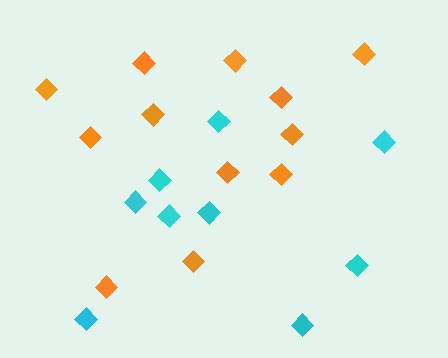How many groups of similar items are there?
There are 2 groups: one group of orange diamonds (12) and one group of cyan diamonds (9).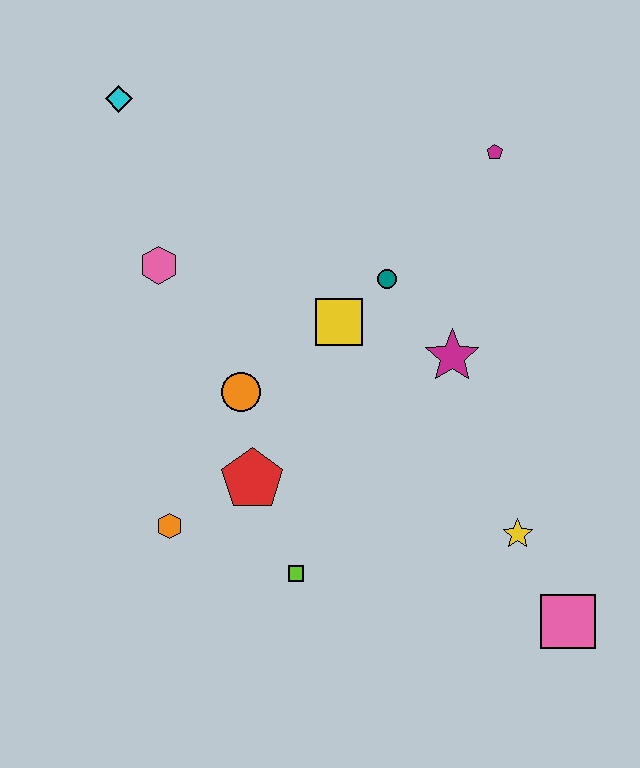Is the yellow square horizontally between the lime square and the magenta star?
Yes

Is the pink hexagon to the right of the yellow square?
No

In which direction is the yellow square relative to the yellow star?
The yellow square is above the yellow star.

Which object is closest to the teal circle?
The yellow square is closest to the teal circle.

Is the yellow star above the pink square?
Yes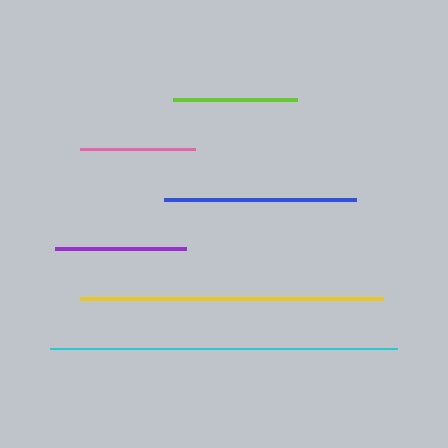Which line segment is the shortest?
The pink line is the shortest at approximately 116 pixels.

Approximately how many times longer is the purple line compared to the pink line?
The purple line is approximately 1.1 times the length of the pink line.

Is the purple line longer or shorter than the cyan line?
The cyan line is longer than the purple line.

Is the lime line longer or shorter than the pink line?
The lime line is longer than the pink line.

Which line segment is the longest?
The cyan line is the longest at approximately 347 pixels.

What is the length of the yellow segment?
The yellow segment is approximately 304 pixels long.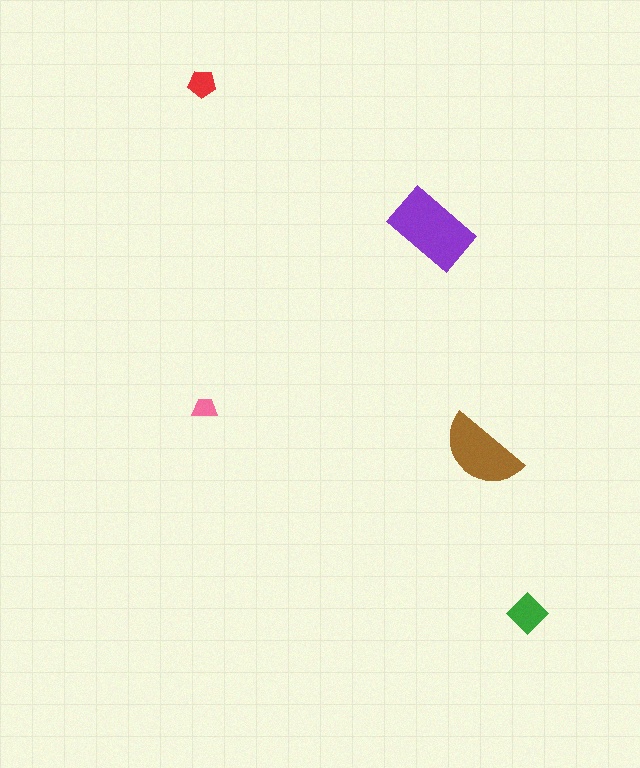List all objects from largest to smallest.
The purple rectangle, the brown semicircle, the green diamond, the red pentagon, the pink trapezoid.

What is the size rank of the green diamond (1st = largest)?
3rd.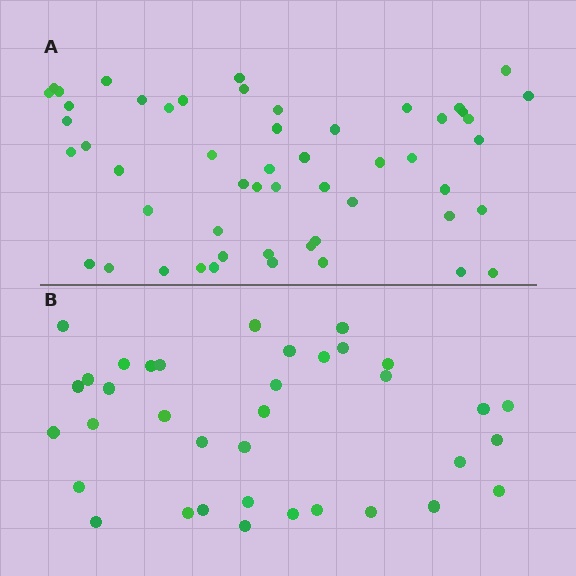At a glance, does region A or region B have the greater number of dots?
Region A (the top region) has more dots.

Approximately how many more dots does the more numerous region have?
Region A has approximately 15 more dots than region B.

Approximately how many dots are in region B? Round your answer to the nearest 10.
About 40 dots. (The exact count is 36, which rounds to 40.)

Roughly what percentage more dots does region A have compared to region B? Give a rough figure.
About 45% more.